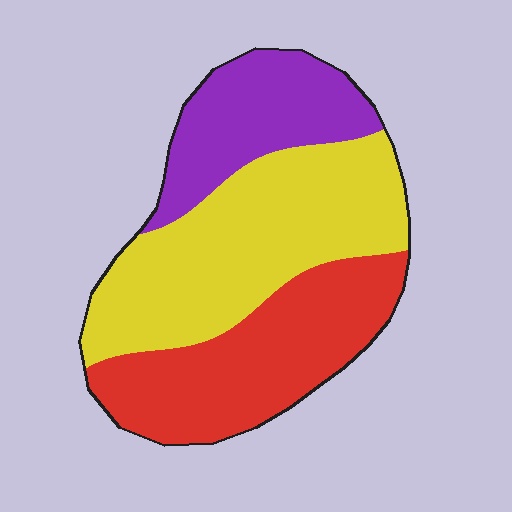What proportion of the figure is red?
Red covers about 35% of the figure.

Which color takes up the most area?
Yellow, at roughly 45%.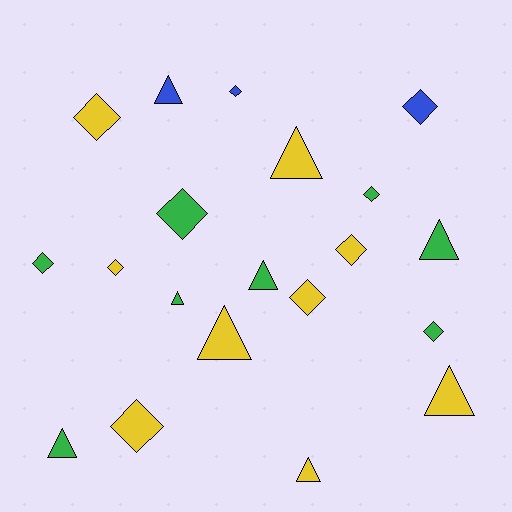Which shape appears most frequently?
Diamond, with 11 objects.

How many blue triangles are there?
There is 1 blue triangle.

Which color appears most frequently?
Yellow, with 9 objects.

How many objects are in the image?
There are 20 objects.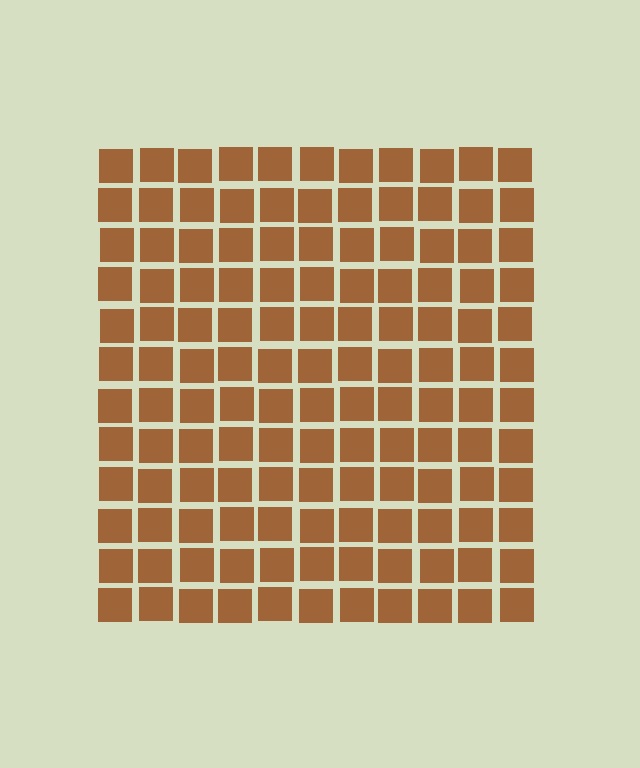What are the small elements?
The small elements are squares.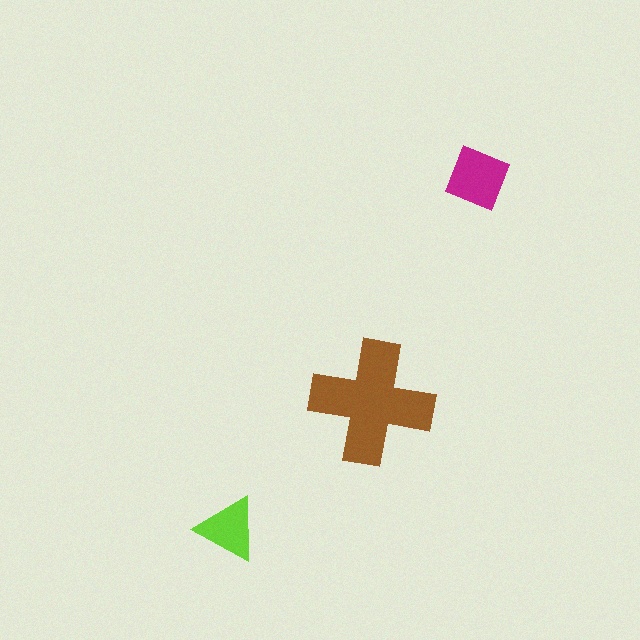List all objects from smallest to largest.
The lime triangle, the magenta square, the brown cross.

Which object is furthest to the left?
The lime triangle is leftmost.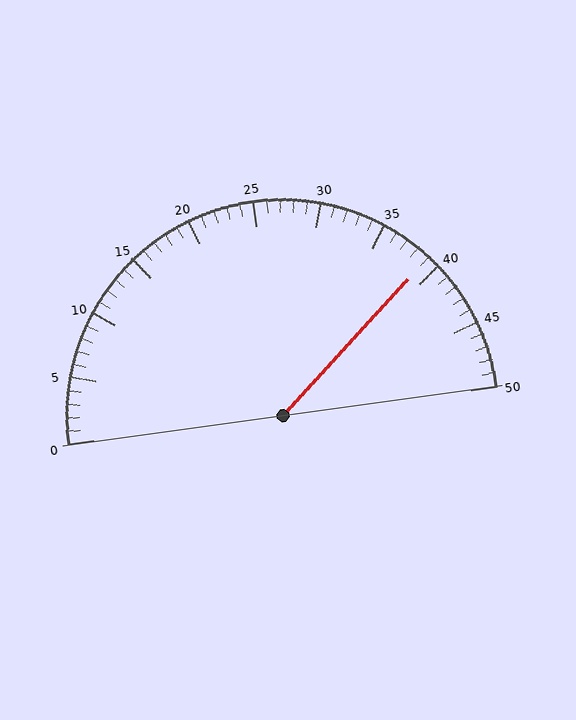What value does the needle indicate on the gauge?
The needle indicates approximately 39.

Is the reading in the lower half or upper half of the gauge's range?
The reading is in the upper half of the range (0 to 50).